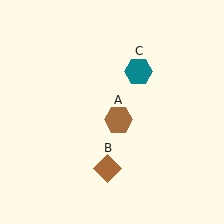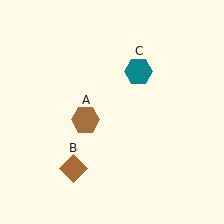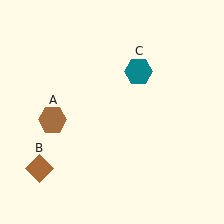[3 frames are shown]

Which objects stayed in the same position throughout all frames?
Teal hexagon (object C) remained stationary.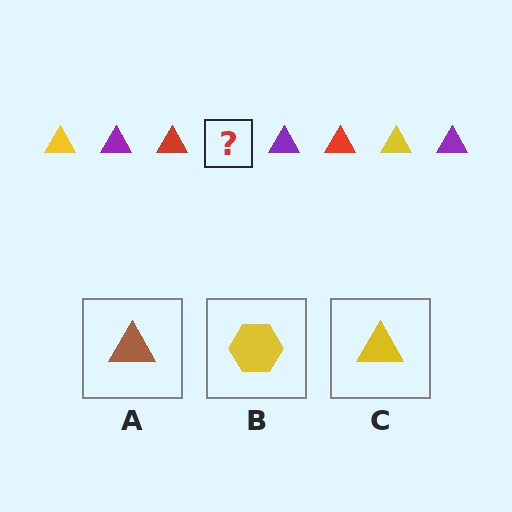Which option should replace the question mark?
Option C.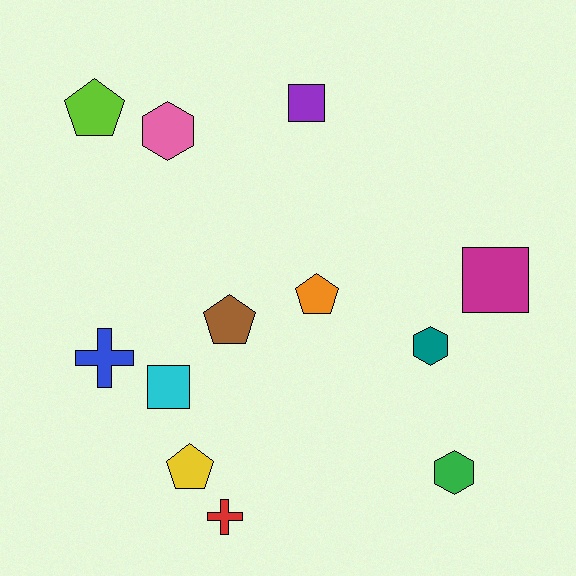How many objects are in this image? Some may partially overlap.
There are 12 objects.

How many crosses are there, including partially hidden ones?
There are 2 crosses.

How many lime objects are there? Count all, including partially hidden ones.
There is 1 lime object.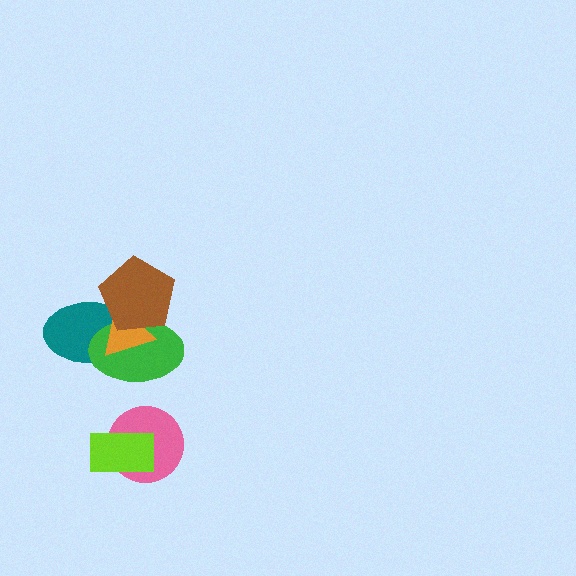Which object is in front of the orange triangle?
The brown pentagon is in front of the orange triangle.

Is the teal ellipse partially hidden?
Yes, it is partially covered by another shape.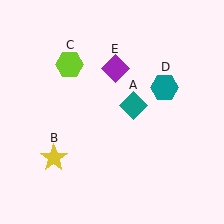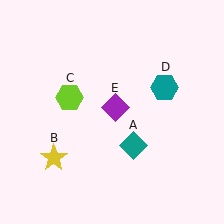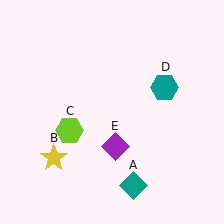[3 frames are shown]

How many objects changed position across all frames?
3 objects changed position: teal diamond (object A), lime hexagon (object C), purple diamond (object E).